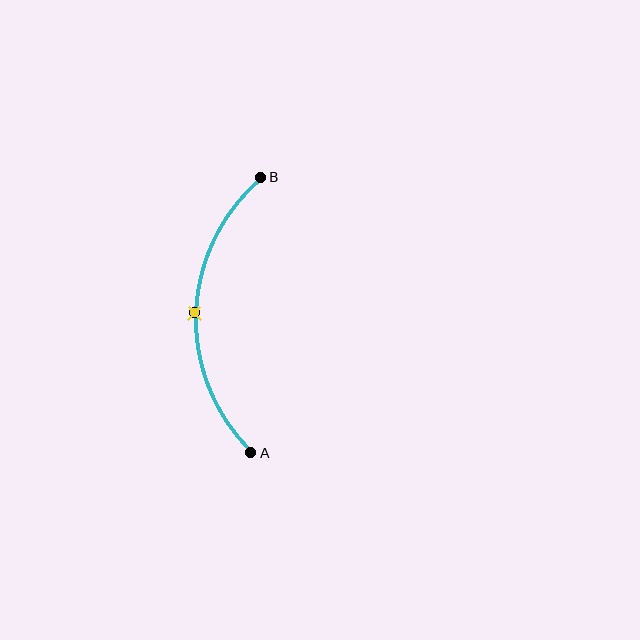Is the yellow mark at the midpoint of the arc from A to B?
Yes. The yellow mark lies on the arc at equal arc-length from both A and B — it is the arc midpoint.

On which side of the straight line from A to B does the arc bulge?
The arc bulges to the left of the straight line connecting A and B.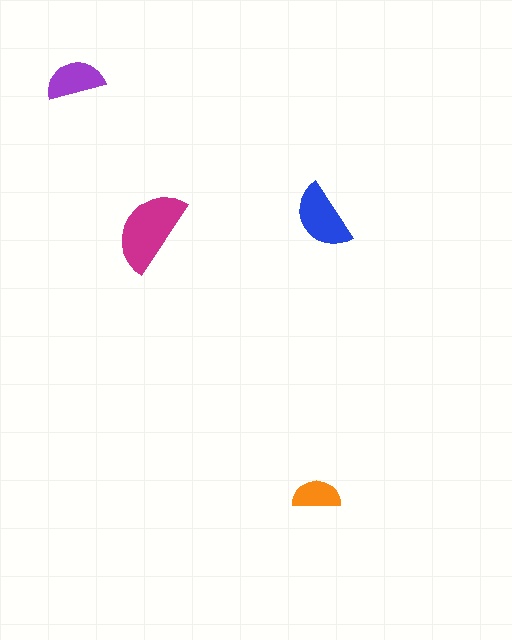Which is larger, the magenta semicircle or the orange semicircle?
The magenta one.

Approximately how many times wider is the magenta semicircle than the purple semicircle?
About 1.5 times wider.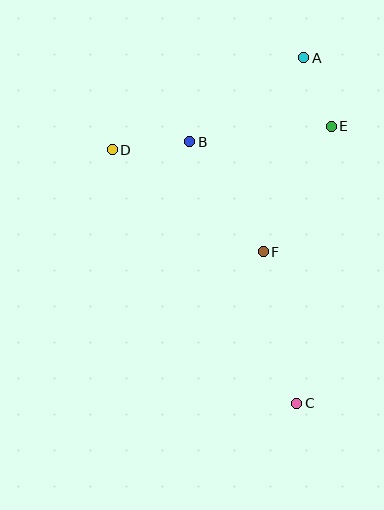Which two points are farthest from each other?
Points A and C are farthest from each other.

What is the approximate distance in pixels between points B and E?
The distance between B and E is approximately 142 pixels.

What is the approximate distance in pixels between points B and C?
The distance between B and C is approximately 282 pixels.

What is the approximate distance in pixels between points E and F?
The distance between E and F is approximately 143 pixels.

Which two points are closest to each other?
Points A and E are closest to each other.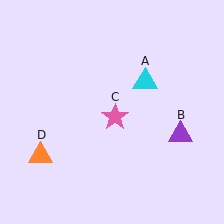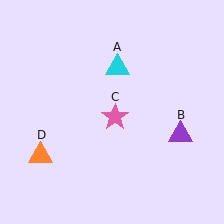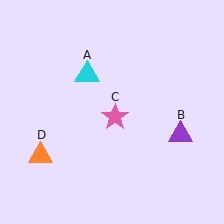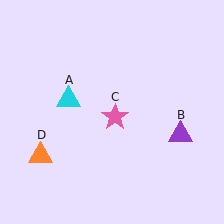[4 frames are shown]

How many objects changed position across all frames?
1 object changed position: cyan triangle (object A).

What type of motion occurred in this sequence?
The cyan triangle (object A) rotated counterclockwise around the center of the scene.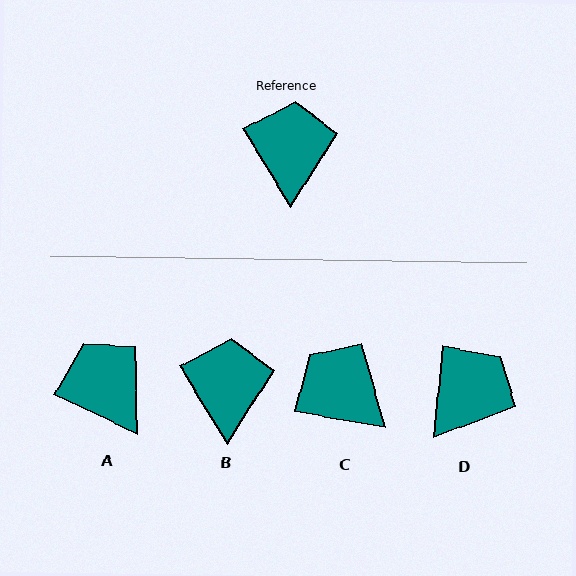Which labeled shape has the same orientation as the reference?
B.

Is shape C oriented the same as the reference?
No, it is off by about 49 degrees.